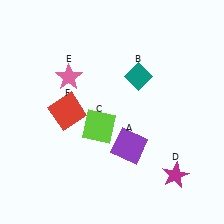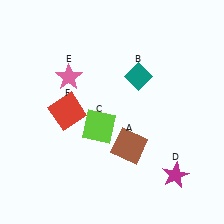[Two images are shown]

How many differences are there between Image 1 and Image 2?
There is 1 difference between the two images.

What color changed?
The square (A) changed from purple in Image 1 to brown in Image 2.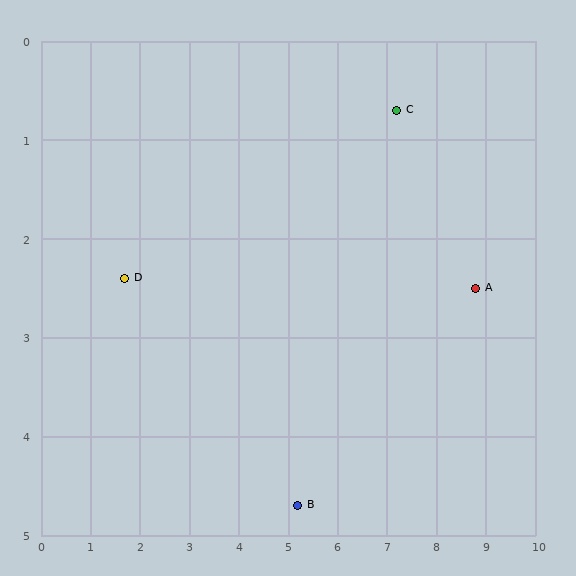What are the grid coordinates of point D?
Point D is at approximately (1.7, 2.4).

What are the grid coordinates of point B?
Point B is at approximately (5.2, 4.7).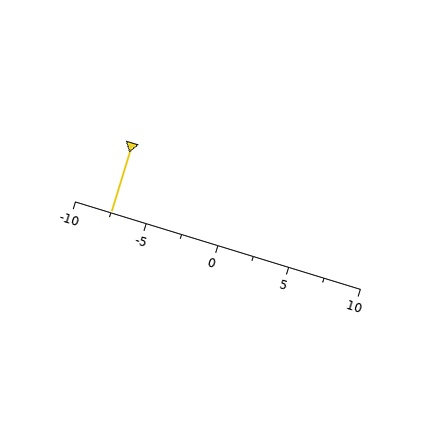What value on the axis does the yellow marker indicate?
The marker indicates approximately -7.5.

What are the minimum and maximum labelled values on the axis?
The axis runs from -10 to 10.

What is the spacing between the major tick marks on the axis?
The major ticks are spaced 5 apart.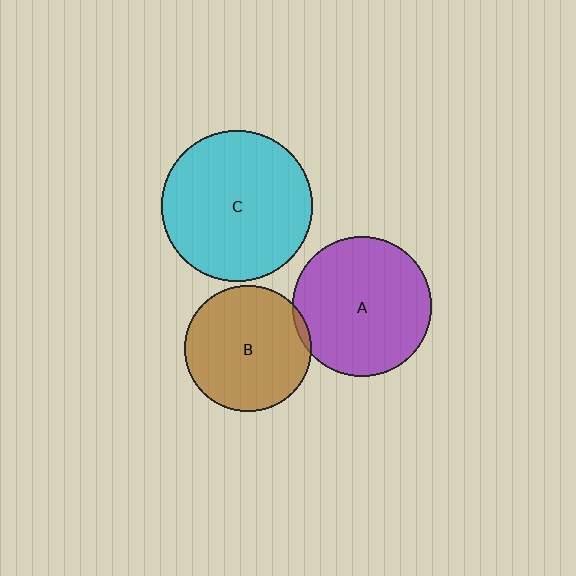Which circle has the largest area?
Circle C (cyan).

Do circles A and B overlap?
Yes.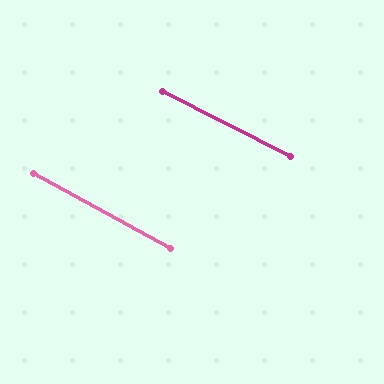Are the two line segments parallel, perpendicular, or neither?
Parallel — their directions differ by only 1.8°.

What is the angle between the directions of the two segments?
Approximately 2 degrees.